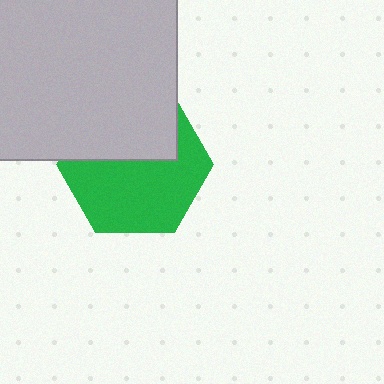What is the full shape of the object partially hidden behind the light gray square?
The partially hidden object is a green hexagon.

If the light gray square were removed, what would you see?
You would see the complete green hexagon.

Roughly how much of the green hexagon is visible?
About half of it is visible (roughly 59%).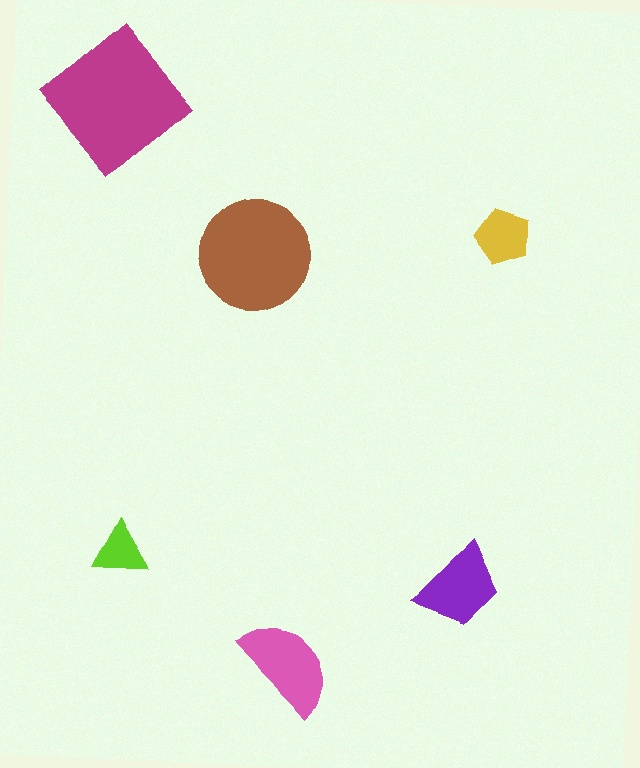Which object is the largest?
The magenta diamond.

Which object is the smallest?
The lime triangle.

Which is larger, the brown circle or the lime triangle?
The brown circle.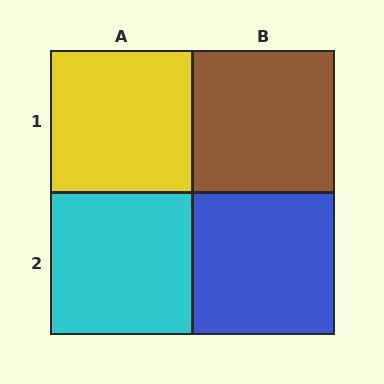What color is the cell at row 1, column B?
Brown.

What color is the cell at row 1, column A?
Yellow.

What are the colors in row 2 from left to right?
Cyan, blue.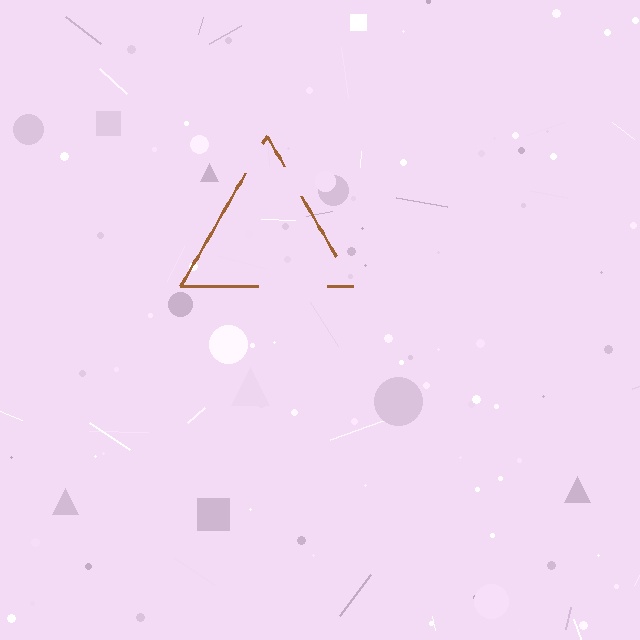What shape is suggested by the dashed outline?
The dashed outline suggests a triangle.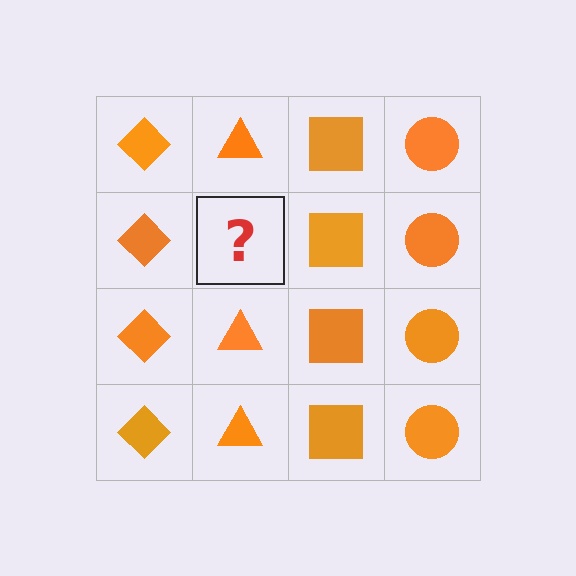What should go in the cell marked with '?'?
The missing cell should contain an orange triangle.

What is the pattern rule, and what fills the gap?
The rule is that each column has a consistent shape. The gap should be filled with an orange triangle.